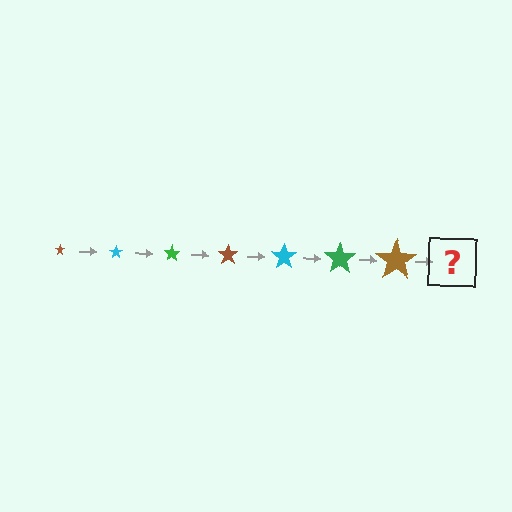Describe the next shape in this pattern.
It should be a cyan star, larger than the previous one.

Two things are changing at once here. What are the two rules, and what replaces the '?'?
The two rules are that the star grows larger each step and the color cycles through brown, cyan, and green. The '?' should be a cyan star, larger than the previous one.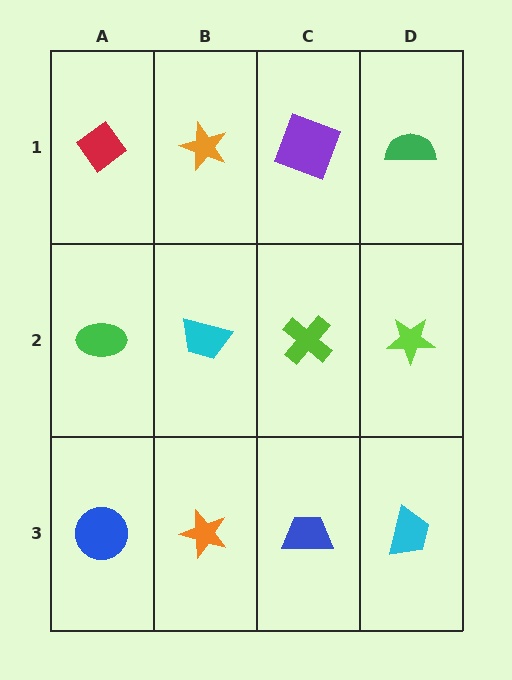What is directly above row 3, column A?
A green ellipse.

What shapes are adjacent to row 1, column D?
A lime star (row 2, column D), a purple square (row 1, column C).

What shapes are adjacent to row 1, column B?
A cyan trapezoid (row 2, column B), a red diamond (row 1, column A), a purple square (row 1, column C).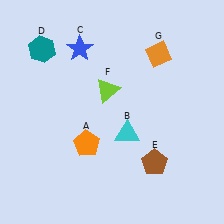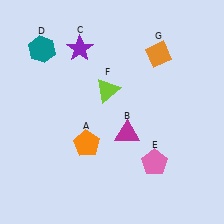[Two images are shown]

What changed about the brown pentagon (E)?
In Image 1, E is brown. In Image 2, it changed to pink.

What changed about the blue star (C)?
In Image 1, C is blue. In Image 2, it changed to purple.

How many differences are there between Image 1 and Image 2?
There are 3 differences between the two images.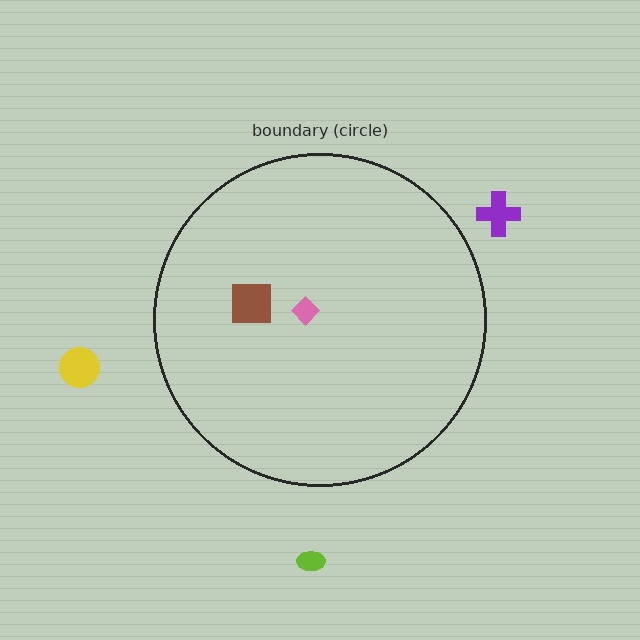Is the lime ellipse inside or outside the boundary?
Outside.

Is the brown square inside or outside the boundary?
Inside.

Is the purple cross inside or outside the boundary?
Outside.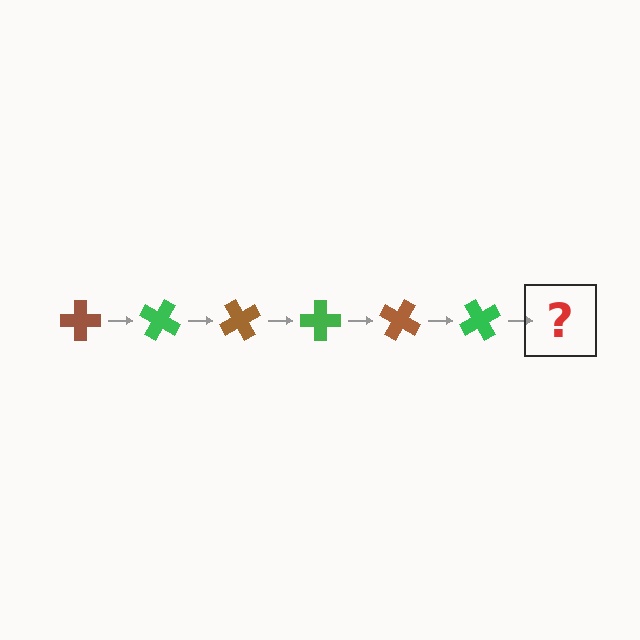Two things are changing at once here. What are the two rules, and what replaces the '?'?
The two rules are that it rotates 30 degrees each step and the color cycles through brown and green. The '?' should be a brown cross, rotated 180 degrees from the start.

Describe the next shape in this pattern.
It should be a brown cross, rotated 180 degrees from the start.